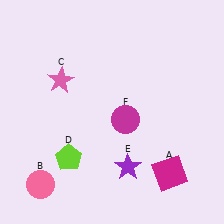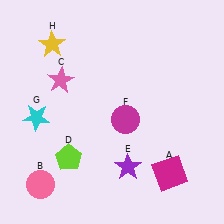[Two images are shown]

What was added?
A cyan star (G), a yellow star (H) were added in Image 2.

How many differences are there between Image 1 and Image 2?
There are 2 differences between the two images.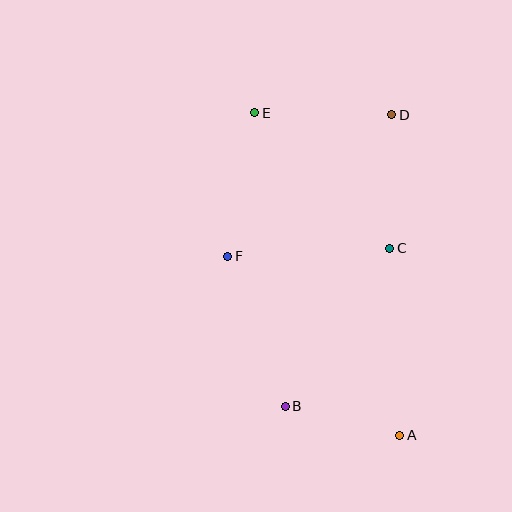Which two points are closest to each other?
Points A and B are closest to each other.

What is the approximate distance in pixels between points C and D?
The distance between C and D is approximately 134 pixels.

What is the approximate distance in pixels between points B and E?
The distance between B and E is approximately 295 pixels.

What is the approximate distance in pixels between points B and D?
The distance between B and D is approximately 310 pixels.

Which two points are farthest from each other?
Points A and E are farthest from each other.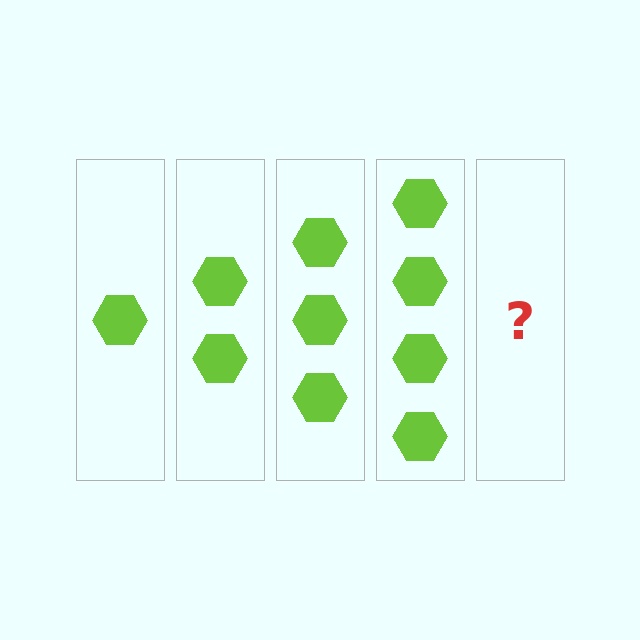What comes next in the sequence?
The next element should be 5 hexagons.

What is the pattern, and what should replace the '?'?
The pattern is that each step adds one more hexagon. The '?' should be 5 hexagons.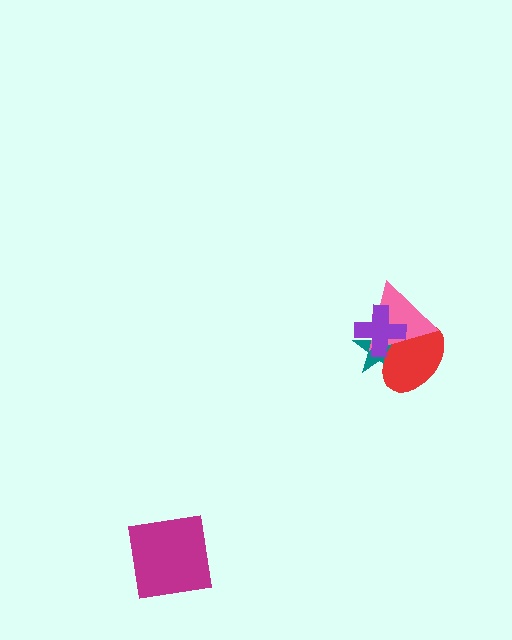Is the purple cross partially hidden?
No, no other shape covers it.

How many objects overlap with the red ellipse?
3 objects overlap with the red ellipse.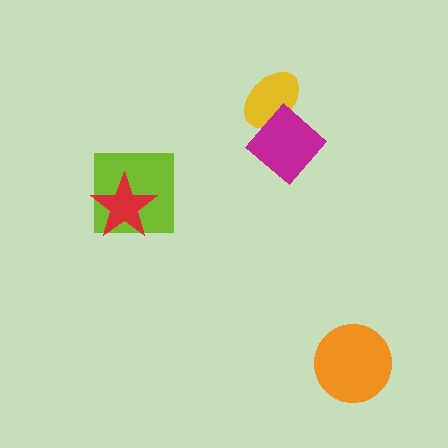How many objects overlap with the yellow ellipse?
1 object overlaps with the yellow ellipse.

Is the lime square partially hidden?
Yes, it is partially covered by another shape.